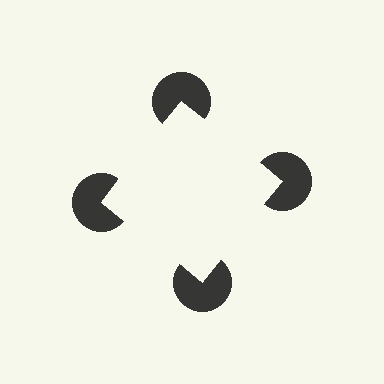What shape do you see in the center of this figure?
An illusory square — its edges are inferred from the aligned wedge cuts in the pac-man discs, not physically drawn.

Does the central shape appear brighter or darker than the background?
It typically appears slightly brighter than the background, even though no actual brightness change is drawn.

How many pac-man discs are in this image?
There are 4 — one at each vertex of the illusory square.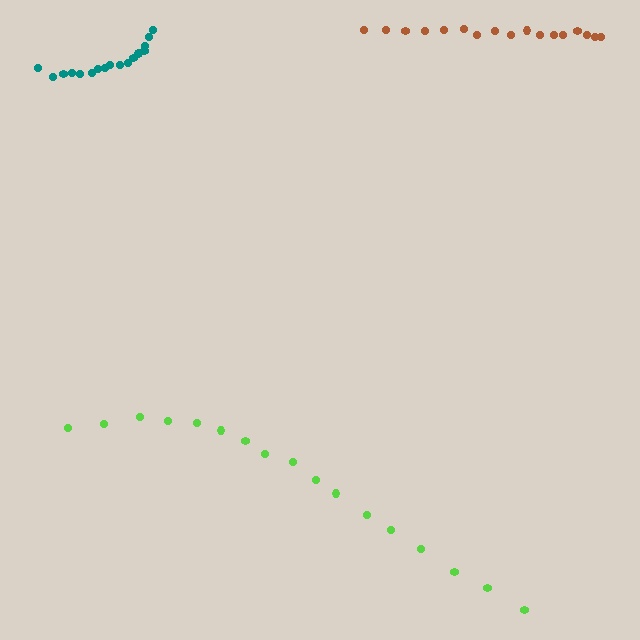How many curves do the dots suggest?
There are 3 distinct paths.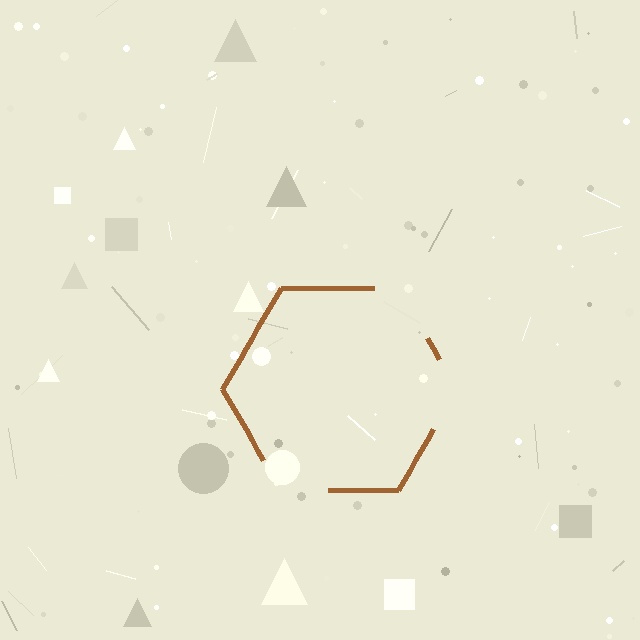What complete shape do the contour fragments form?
The contour fragments form a hexagon.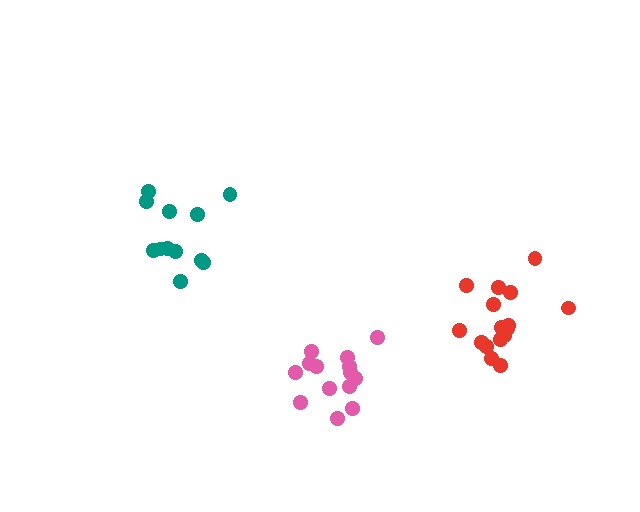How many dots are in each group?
Group 1: 16 dots, Group 2: 14 dots, Group 3: 12 dots (42 total).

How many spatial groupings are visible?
There are 3 spatial groupings.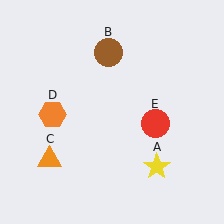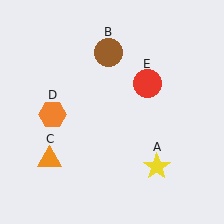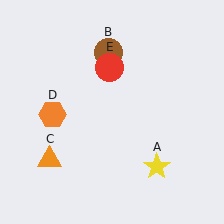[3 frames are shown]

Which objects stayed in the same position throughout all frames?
Yellow star (object A) and brown circle (object B) and orange triangle (object C) and orange hexagon (object D) remained stationary.